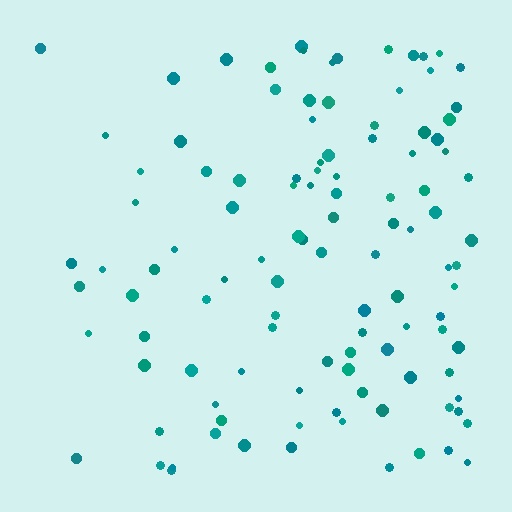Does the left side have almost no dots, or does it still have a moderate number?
Still a moderate number, just noticeably fewer than the right.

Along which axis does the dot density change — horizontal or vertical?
Horizontal.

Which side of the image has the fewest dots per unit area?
The left.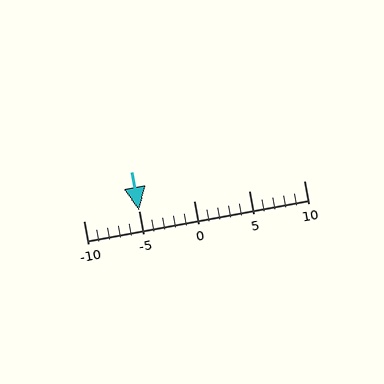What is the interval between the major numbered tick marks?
The major tick marks are spaced 5 units apart.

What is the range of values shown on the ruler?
The ruler shows values from -10 to 10.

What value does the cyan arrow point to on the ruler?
The cyan arrow points to approximately -5.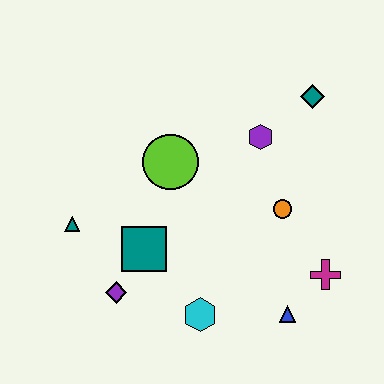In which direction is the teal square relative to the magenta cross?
The teal square is to the left of the magenta cross.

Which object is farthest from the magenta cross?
The teal triangle is farthest from the magenta cross.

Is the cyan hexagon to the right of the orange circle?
No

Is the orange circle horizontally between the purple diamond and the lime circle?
No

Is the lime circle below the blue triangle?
No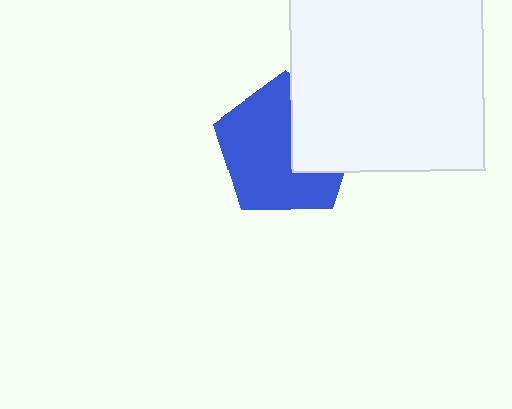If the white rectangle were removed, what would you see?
You would see the complete blue pentagon.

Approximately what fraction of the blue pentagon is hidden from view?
Roughly 34% of the blue pentagon is hidden behind the white rectangle.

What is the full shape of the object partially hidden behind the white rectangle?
The partially hidden object is a blue pentagon.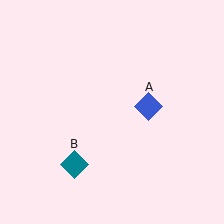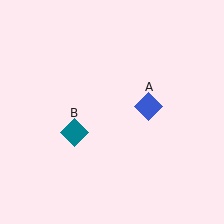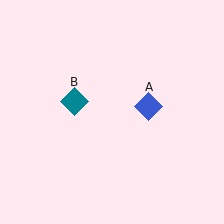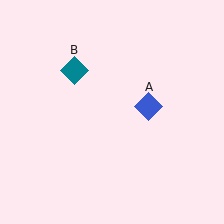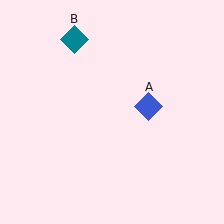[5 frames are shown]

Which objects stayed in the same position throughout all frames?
Blue diamond (object A) remained stationary.